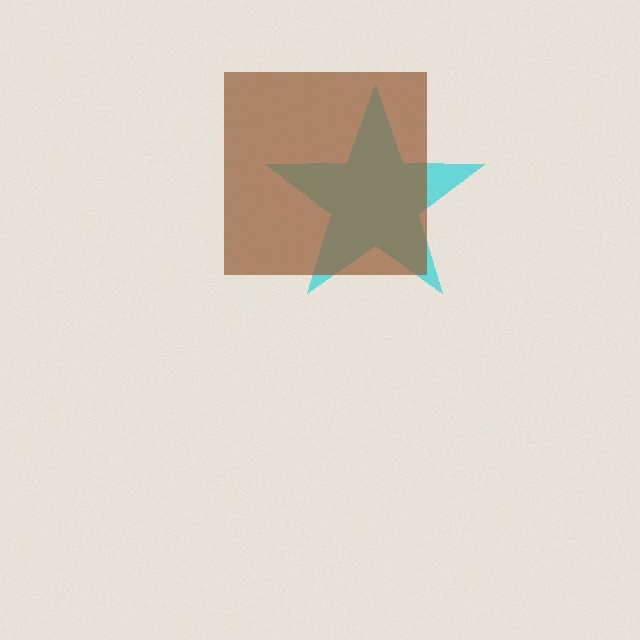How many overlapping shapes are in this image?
There are 2 overlapping shapes in the image.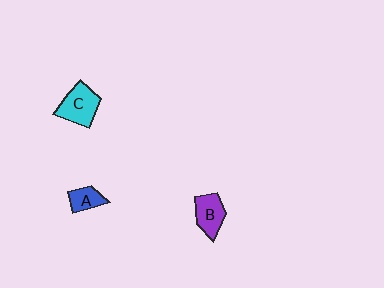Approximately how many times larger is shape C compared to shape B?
Approximately 1.2 times.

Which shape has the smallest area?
Shape A (blue).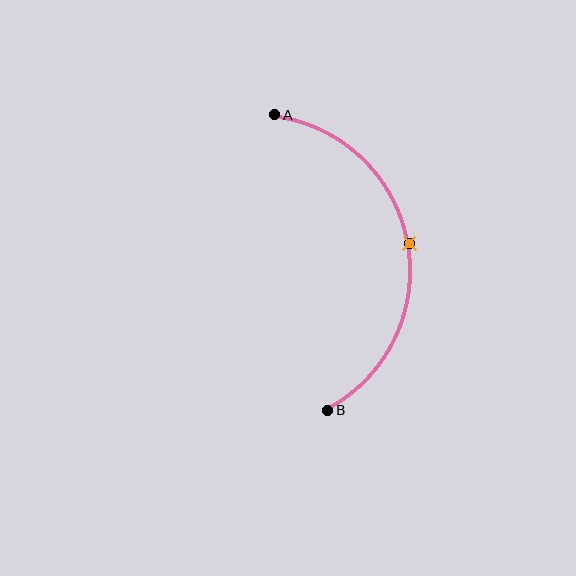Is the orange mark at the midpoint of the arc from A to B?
Yes. The orange mark lies on the arc at equal arc-length from both A and B — it is the arc midpoint.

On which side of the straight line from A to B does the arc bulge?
The arc bulges to the right of the straight line connecting A and B.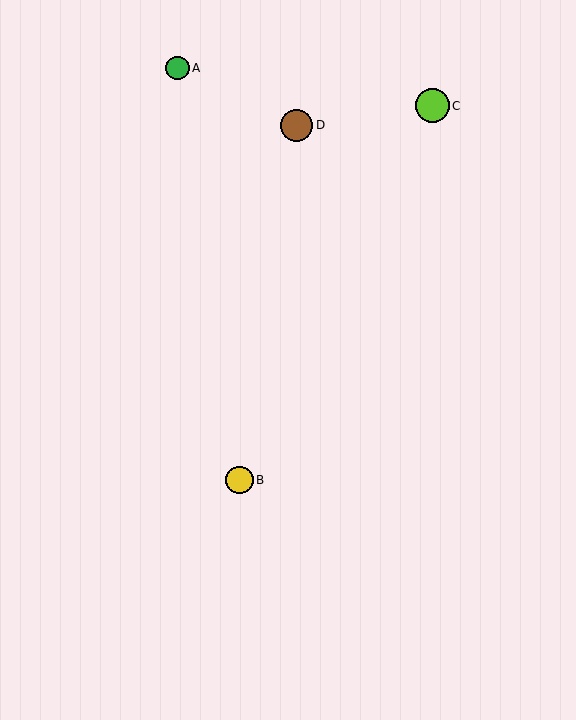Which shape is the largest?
The lime circle (labeled C) is the largest.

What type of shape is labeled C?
Shape C is a lime circle.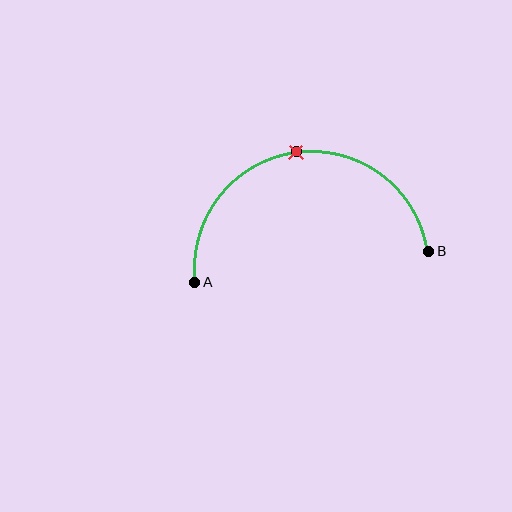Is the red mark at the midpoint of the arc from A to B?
Yes. The red mark lies on the arc at equal arc-length from both A and B — it is the arc midpoint.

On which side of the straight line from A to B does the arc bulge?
The arc bulges above the straight line connecting A and B.